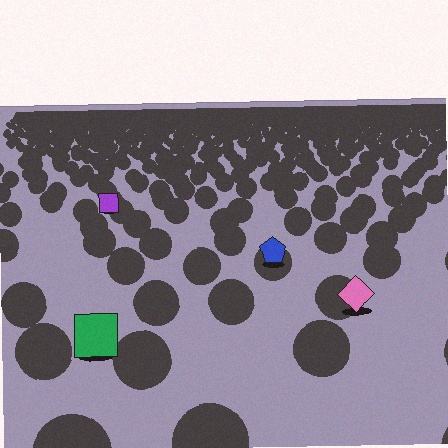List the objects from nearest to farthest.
From nearest to farthest: the green square, the pink diamond, the blue pentagon, the purple square.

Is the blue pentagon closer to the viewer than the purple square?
Yes. The blue pentagon is closer — you can tell from the texture gradient: the ground texture is coarser near it.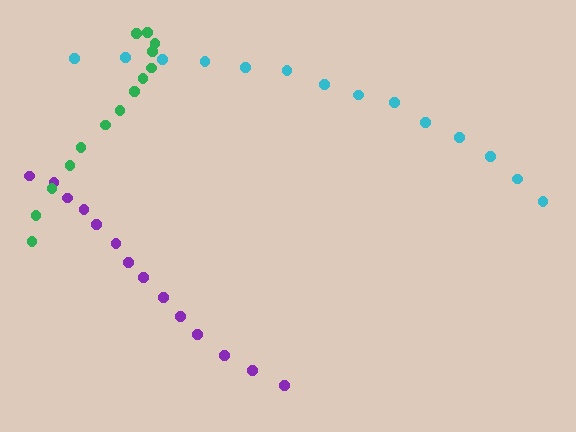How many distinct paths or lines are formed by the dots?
There are 3 distinct paths.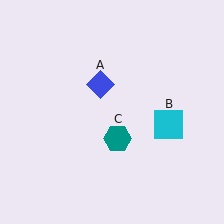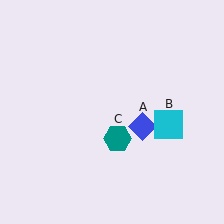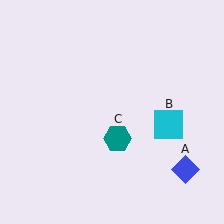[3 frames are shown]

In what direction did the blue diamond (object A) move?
The blue diamond (object A) moved down and to the right.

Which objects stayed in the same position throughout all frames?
Cyan square (object B) and teal hexagon (object C) remained stationary.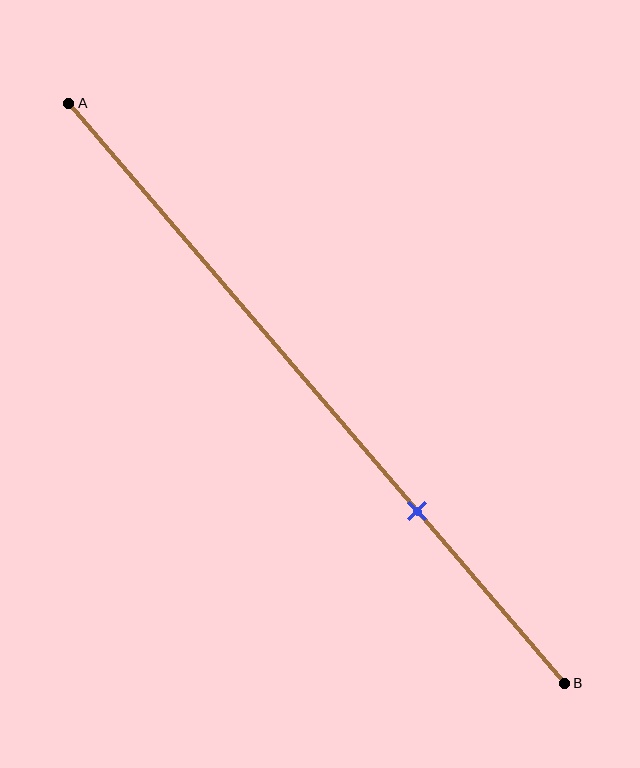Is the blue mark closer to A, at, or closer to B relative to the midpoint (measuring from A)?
The blue mark is closer to point B than the midpoint of segment AB.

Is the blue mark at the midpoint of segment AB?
No, the mark is at about 70% from A, not at the 50% midpoint.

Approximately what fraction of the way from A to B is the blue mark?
The blue mark is approximately 70% of the way from A to B.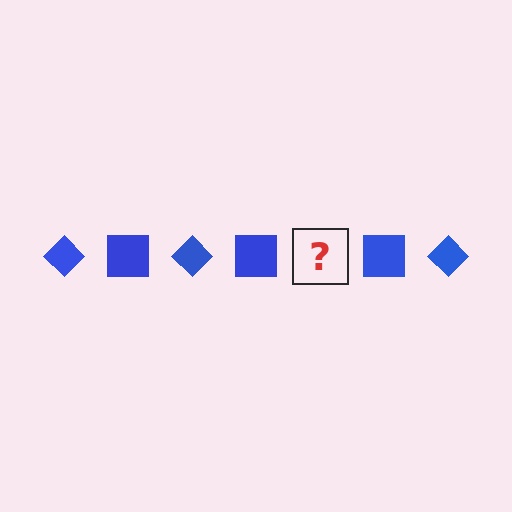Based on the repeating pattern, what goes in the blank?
The blank should be a blue diamond.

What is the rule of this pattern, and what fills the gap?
The rule is that the pattern cycles through diamond, square shapes in blue. The gap should be filled with a blue diamond.